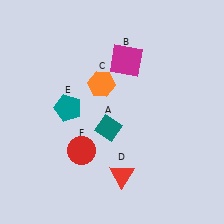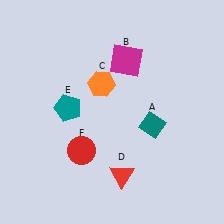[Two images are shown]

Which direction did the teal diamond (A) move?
The teal diamond (A) moved right.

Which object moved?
The teal diamond (A) moved right.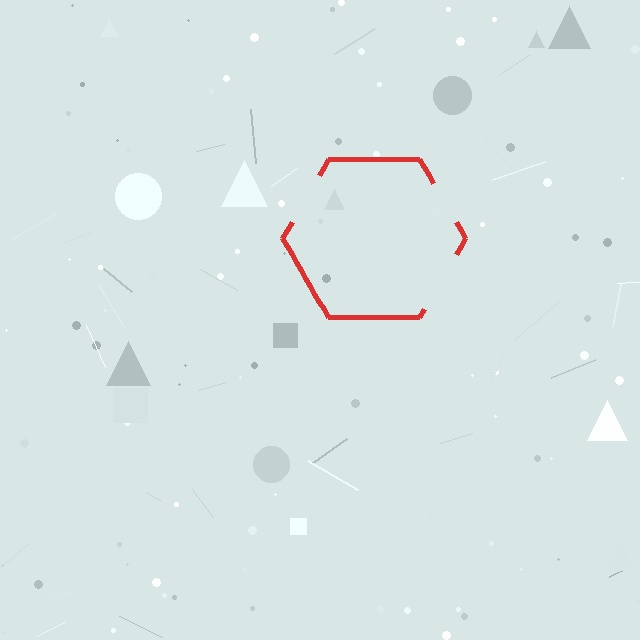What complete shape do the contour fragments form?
The contour fragments form a hexagon.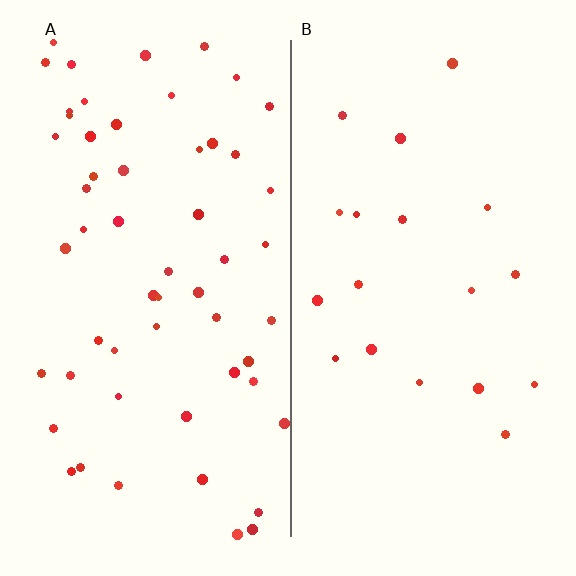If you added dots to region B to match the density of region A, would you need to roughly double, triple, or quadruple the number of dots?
Approximately triple.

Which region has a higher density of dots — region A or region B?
A (the left).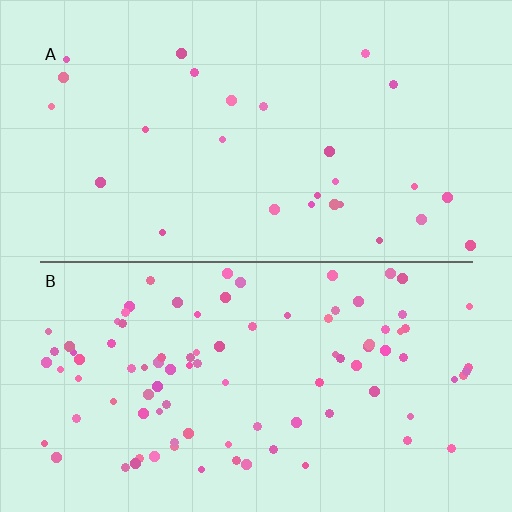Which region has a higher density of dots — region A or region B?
B (the bottom).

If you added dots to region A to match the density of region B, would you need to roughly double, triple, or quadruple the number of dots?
Approximately quadruple.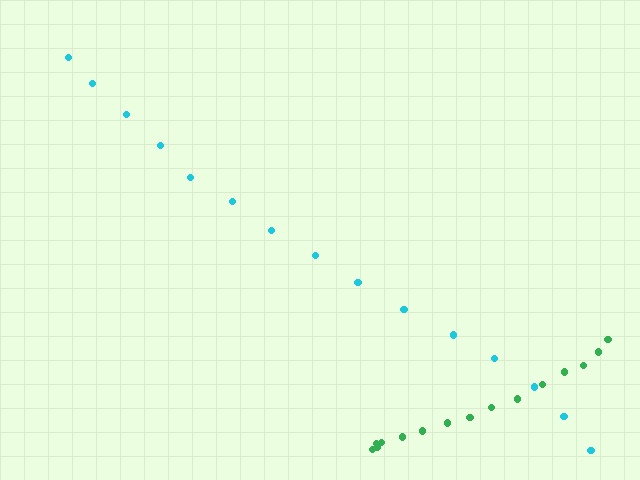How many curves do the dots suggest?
There are 2 distinct paths.